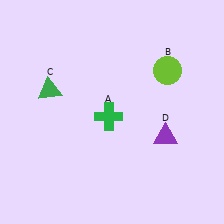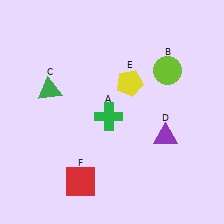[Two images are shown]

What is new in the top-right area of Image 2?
A yellow pentagon (E) was added in the top-right area of Image 2.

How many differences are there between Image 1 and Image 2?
There are 2 differences between the two images.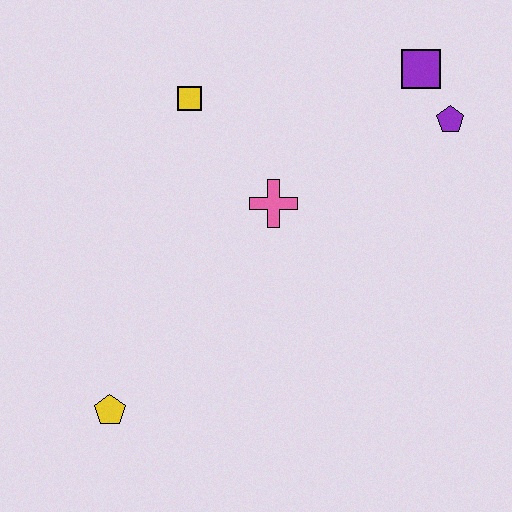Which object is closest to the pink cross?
The yellow square is closest to the pink cross.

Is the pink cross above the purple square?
No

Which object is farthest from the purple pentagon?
The yellow pentagon is farthest from the purple pentagon.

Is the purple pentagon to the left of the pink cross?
No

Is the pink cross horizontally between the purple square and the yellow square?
Yes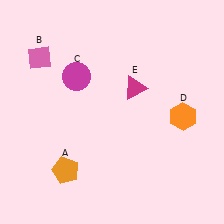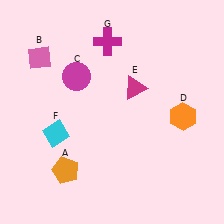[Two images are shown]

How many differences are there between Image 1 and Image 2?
There are 2 differences between the two images.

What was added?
A cyan diamond (F), a magenta cross (G) were added in Image 2.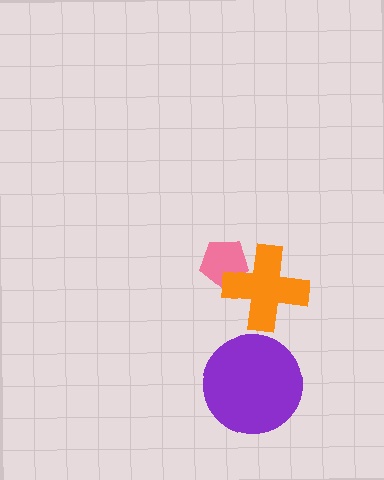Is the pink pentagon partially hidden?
Yes, it is partially covered by another shape.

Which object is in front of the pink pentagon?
The orange cross is in front of the pink pentagon.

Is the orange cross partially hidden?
No, no other shape covers it.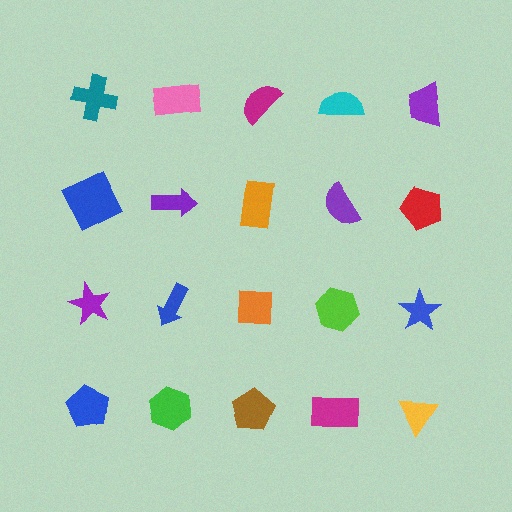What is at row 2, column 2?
A purple arrow.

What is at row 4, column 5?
A yellow triangle.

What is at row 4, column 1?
A blue pentagon.